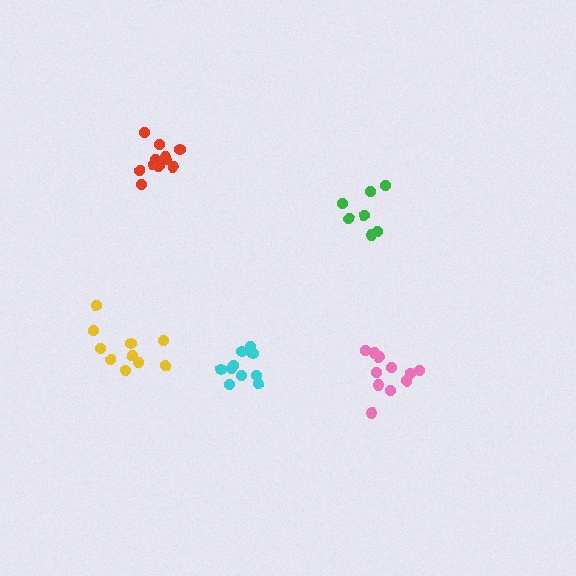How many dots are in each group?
Group 1: 10 dots, Group 2: 10 dots, Group 3: 11 dots, Group 4: 7 dots, Group 5: 11 dots (49 total).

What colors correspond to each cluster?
The clusters are colored: cyan, yellow, red, green, pink.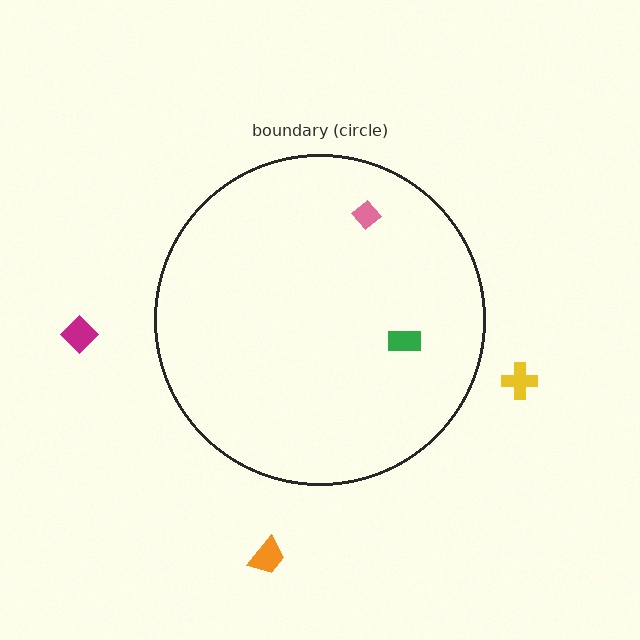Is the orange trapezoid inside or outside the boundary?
Outside.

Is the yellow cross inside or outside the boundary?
Outside.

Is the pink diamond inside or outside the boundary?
Inside.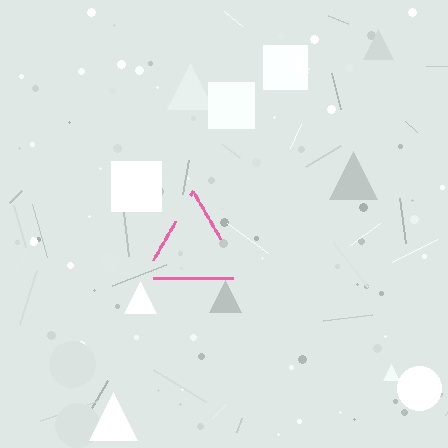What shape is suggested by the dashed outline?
The dashed outline suggests a triangle.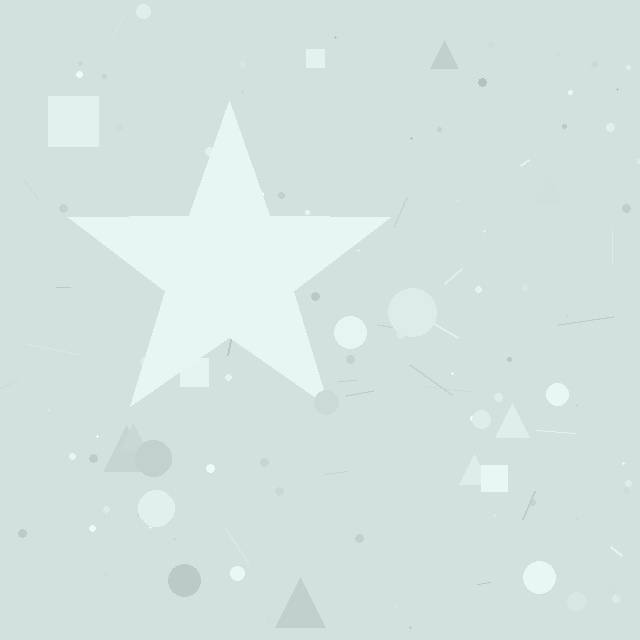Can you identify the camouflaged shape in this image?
The camouflaged shape is a star.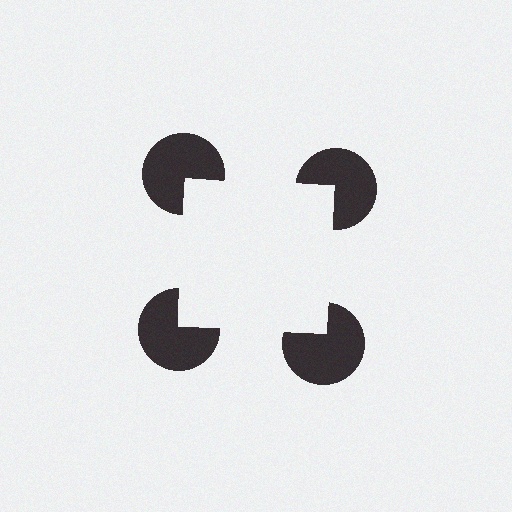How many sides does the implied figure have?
4 sides.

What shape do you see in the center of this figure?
An illusory square — its edges are inferred from the aligned wedge cuts in the pac-man discs, not physically drawn.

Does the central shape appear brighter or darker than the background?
It typically appears slightly brighter than the background, even though no actual brightness change is drawn.